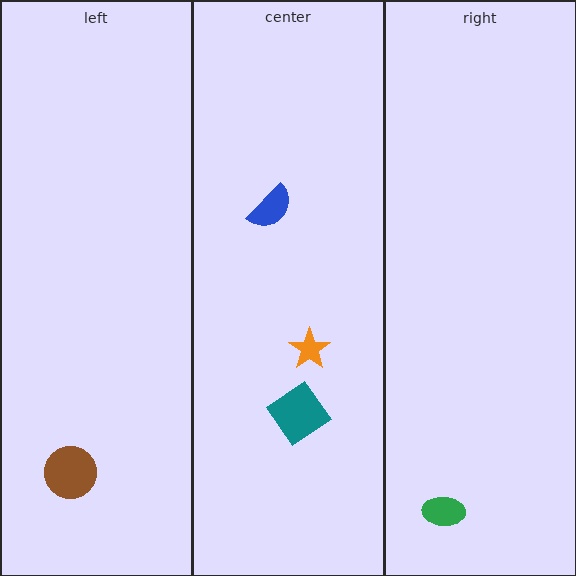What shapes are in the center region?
The blue semicircle, the orange star, the teal diamond.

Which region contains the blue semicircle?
The center region.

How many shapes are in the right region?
1.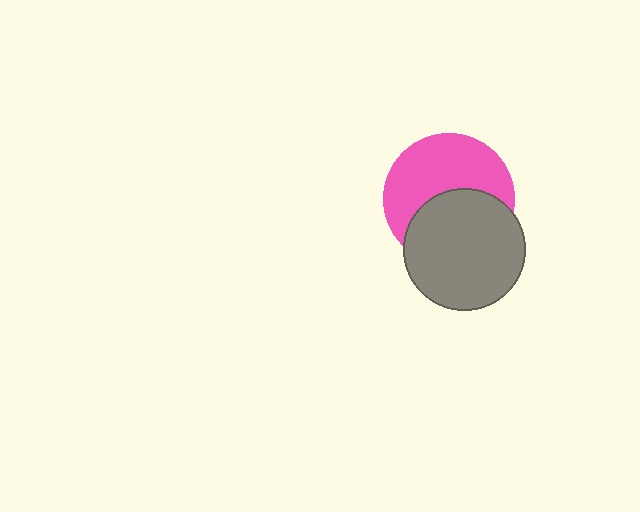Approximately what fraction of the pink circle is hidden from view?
Roughly 45% of the pink circle is hidden behind the gray circle.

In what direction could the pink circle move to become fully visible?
The pink circle could move up. That would shift it out from behind the gray circle entirely.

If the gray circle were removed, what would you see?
You would see the complete pink circle.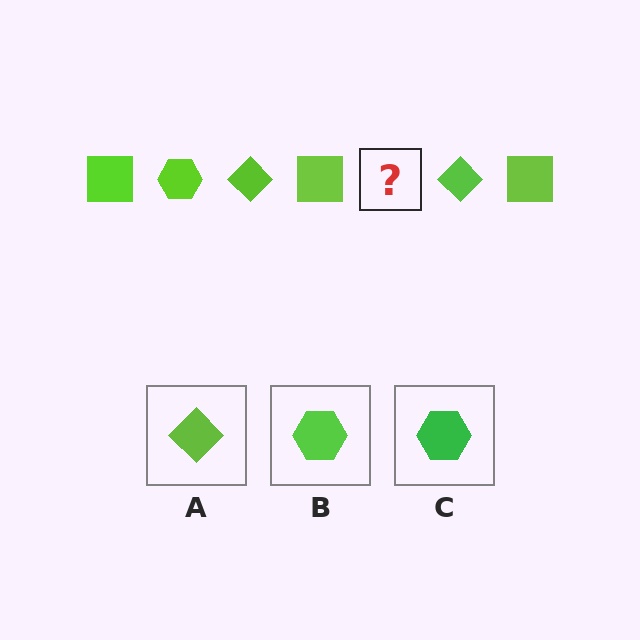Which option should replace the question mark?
Option B.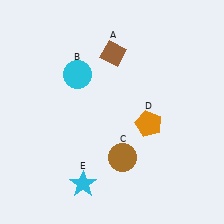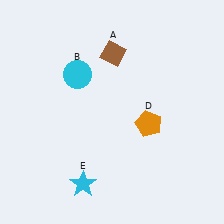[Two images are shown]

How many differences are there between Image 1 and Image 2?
There is 1 difference between the two images.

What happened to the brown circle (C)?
The brown circle (C) was removed in Image 2. It was in the bottom-right area of Image 1.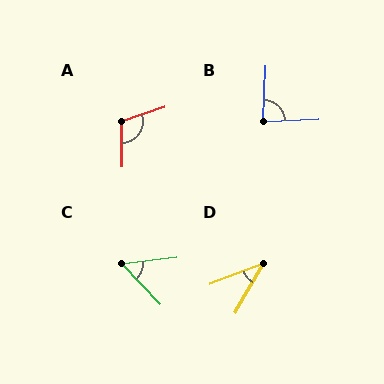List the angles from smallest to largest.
D (39°), C (53°), B (85°), A (107°).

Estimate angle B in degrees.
Approximately 85 degrees.